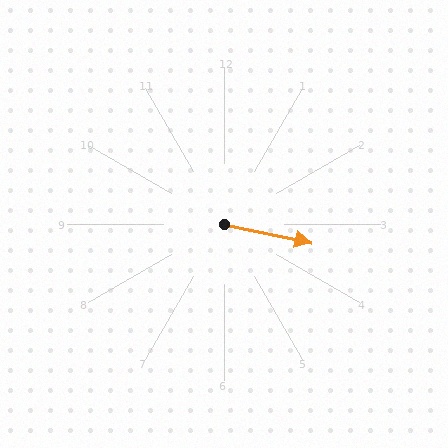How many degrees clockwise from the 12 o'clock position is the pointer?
Approximately 102 degrees.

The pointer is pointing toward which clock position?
Roughly 3 o'clock.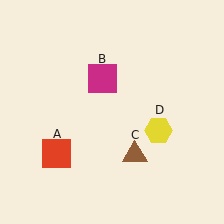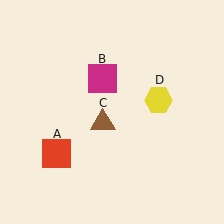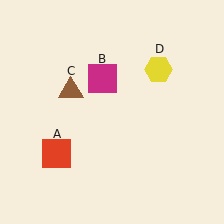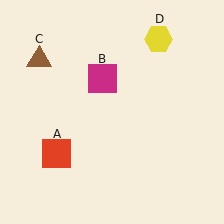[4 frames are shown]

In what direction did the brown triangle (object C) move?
The brown triangle (object C) moved up and to the left.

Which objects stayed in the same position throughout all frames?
Red square (object A) and magenta square (object B) remained stationary.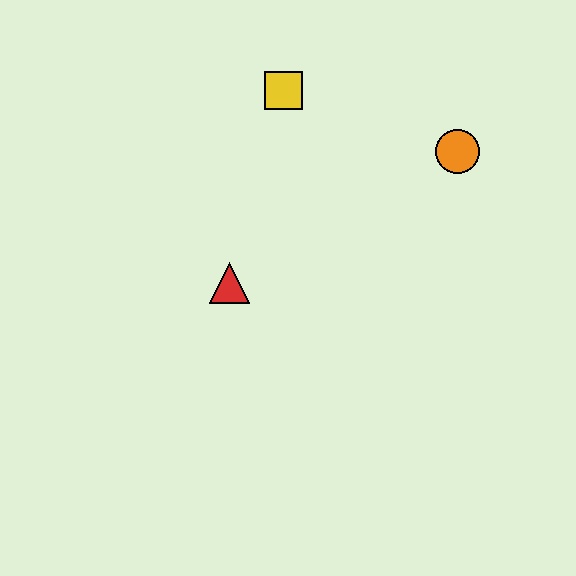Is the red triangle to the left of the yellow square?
Yes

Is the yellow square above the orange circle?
Yes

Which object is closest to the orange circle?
The yellow square is closest to the orange circle.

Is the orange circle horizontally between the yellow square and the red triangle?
No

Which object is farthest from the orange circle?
The red triangle is farthest from the orange circle.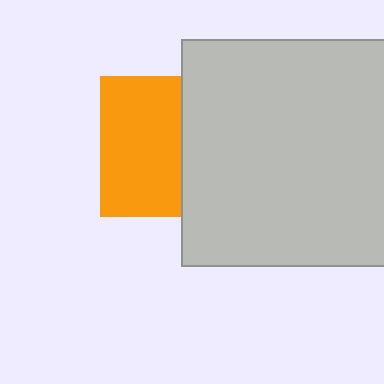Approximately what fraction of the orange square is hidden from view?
Roughly 42% of the orange square is hidden behind the light gray square.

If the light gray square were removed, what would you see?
You would see the complete orange square.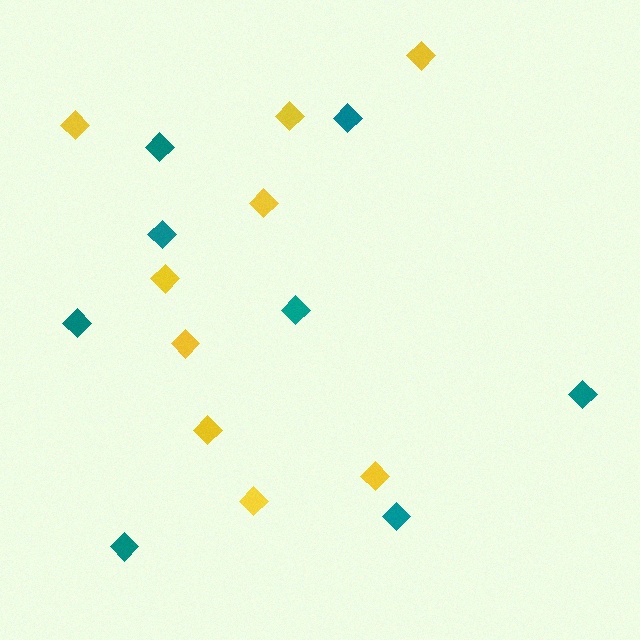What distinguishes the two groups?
There are 2 groups: one group of teal diamonds (8) and one group of yellow diamonds (9).